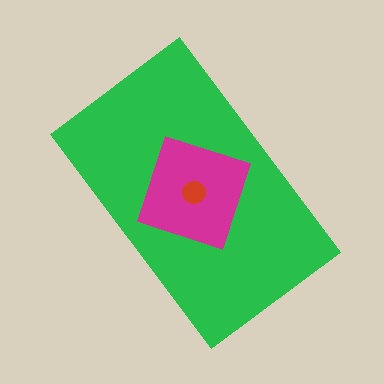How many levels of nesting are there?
3.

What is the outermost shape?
The green rectangle.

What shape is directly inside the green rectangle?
The magenta square.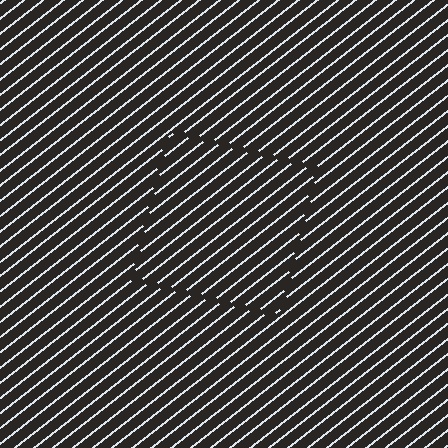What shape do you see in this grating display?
An illusory square. The interior of the shape contains the same grating, shifted by half a period — the contour is defined by the phase discontinuity where line-ends from the inner and outer gratings abut.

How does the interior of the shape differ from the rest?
The interior of the shape contains the same grating, shifted by half a period — the contour is defined by the phase discontinuity where line-ends from the inner and outer gratings abut.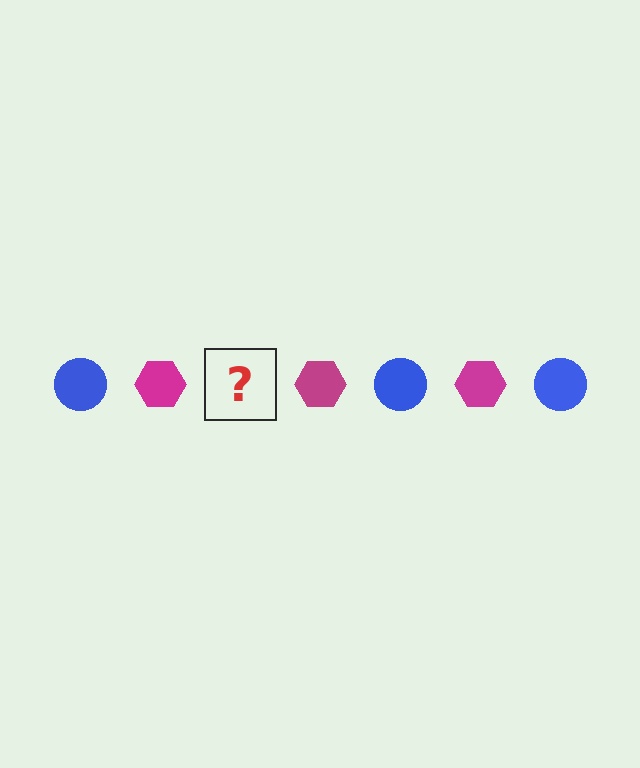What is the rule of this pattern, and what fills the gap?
The rule is that the pattern alternates between blue circle and magenta hexagon. The gap should be filled with a blue circle.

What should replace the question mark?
The question mark should be replaced with a blue circle.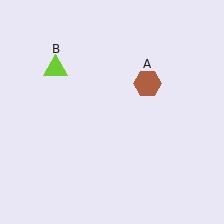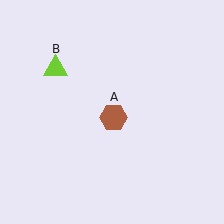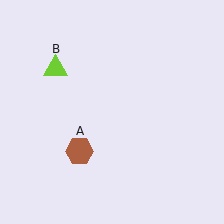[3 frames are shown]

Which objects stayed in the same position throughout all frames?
Lime triangle (object B) remained stationary.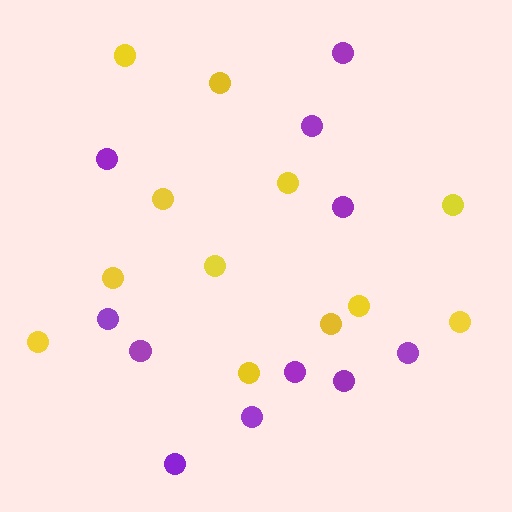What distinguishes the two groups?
There are 2 groups: one group of purple circles (11) and one group of yellow circles (12).